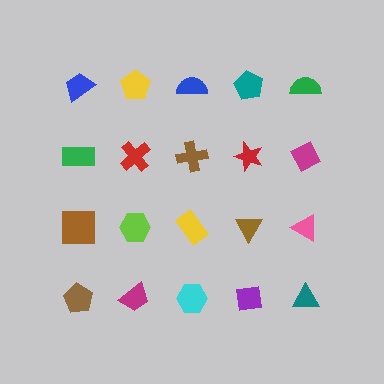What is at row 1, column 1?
A blue trapezoid.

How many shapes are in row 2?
5 shapes.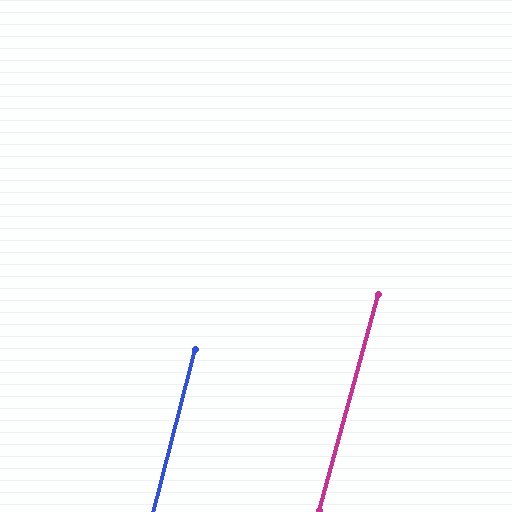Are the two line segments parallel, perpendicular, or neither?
Parallel — their directions differ by only 1.1°.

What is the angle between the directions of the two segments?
Approximately 1 degree.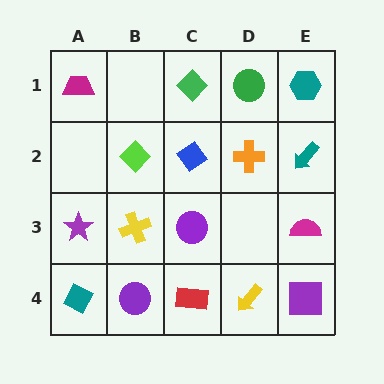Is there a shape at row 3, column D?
No, that cell is empty.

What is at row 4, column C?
A red rectangle.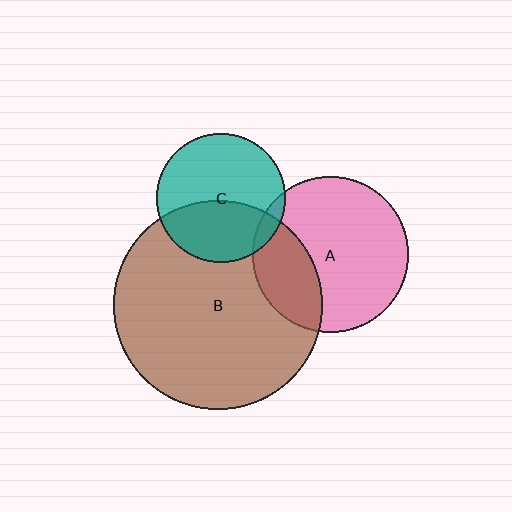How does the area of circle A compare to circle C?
Approximately 1.5 times.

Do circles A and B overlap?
Yes.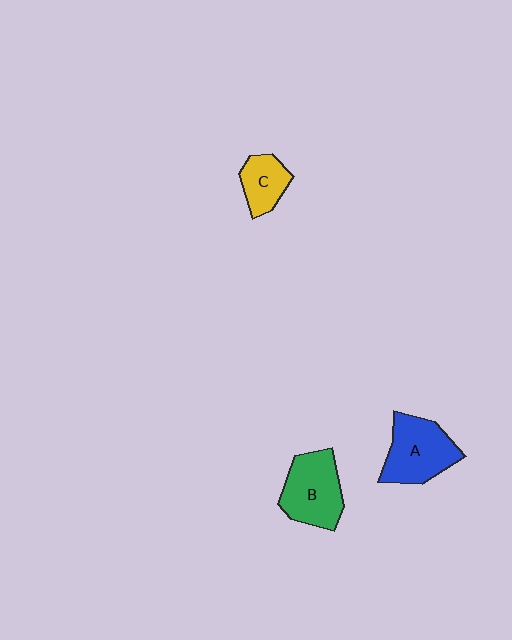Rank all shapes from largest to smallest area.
From largest to smallest: A (blue), B (green), C (yellow).